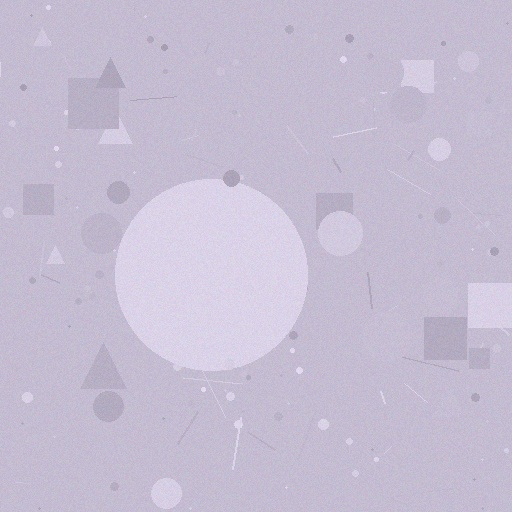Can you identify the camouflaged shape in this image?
The camouflaged shape is a circle.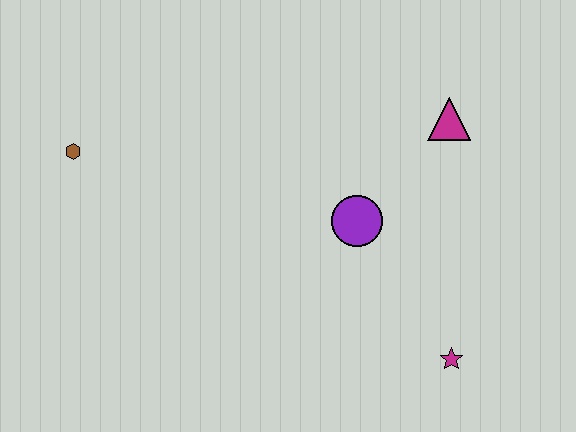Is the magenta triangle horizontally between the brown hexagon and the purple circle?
No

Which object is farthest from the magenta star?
The brown hexagon is farthest from the magenta star.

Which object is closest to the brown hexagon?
The purple circle is closest to the brown hexagon.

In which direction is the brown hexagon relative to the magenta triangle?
The brown hexagon is to the left of the magenta triangle.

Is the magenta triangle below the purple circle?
No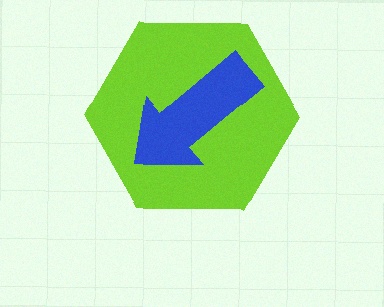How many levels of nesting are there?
2.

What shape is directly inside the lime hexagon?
The blue arrow.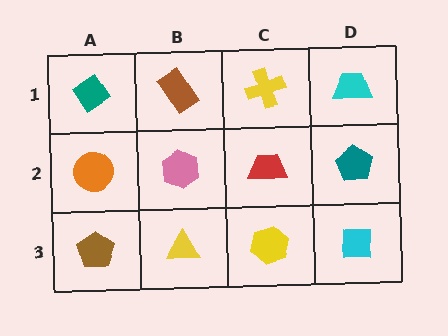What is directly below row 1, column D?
A teal pentagon.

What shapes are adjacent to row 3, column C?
A red trapezoid (row 2, column C), a yellow triangle (row 3, column B), a cyan square (row 3, column D).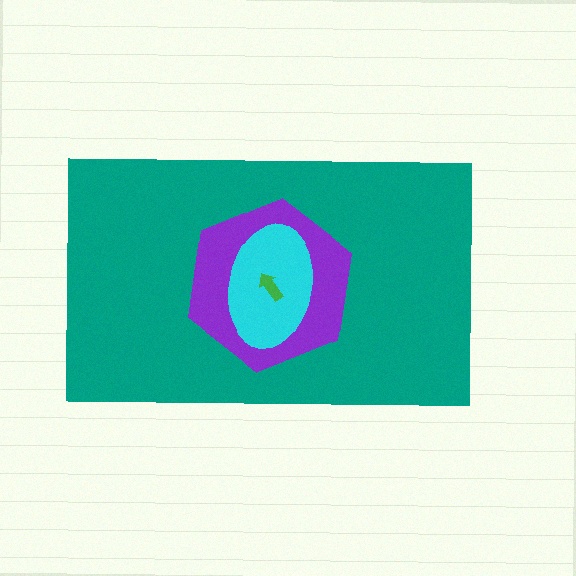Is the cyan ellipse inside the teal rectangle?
Yes.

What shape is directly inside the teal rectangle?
The purple hexagon.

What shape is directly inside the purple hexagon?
The cyan ellipse.